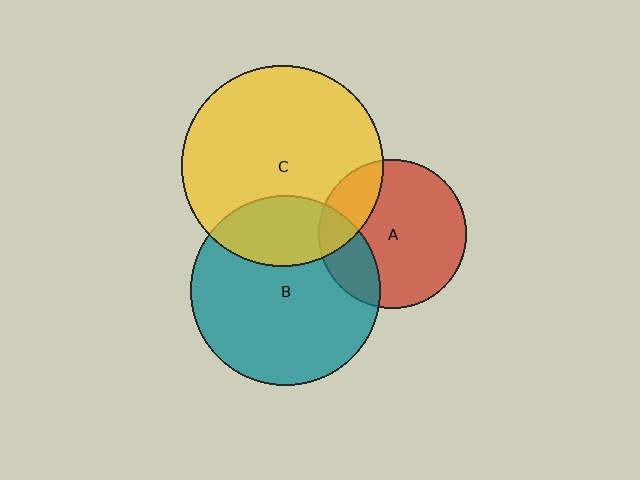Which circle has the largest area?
Circle C (yellow).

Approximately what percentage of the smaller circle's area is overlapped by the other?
Approximately 25%.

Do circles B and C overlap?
Yes.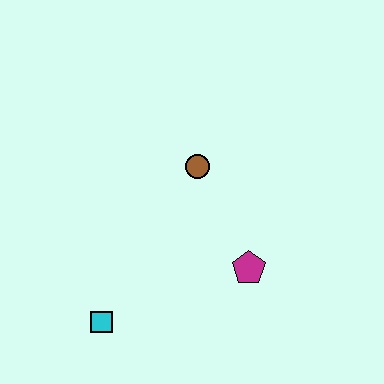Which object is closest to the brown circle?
The magenta pentagon is closest to the brown circle.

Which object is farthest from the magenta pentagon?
The cyan square is farthest from the magenta pentagon.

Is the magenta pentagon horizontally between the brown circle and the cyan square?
No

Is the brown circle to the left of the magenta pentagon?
Yes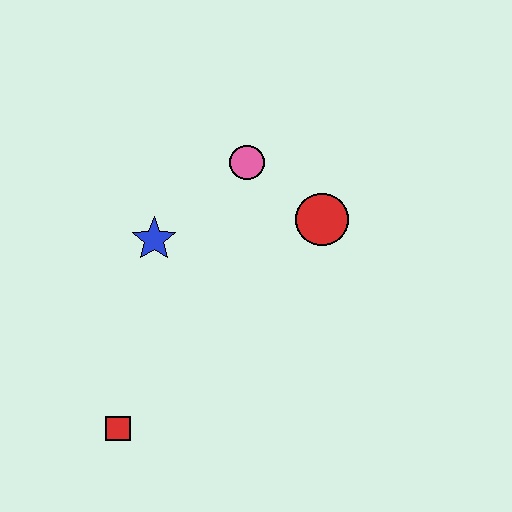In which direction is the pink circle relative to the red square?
The pink circle is above the red square.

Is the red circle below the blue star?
No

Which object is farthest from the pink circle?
The red square is farthest from the pink circle.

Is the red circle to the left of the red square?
No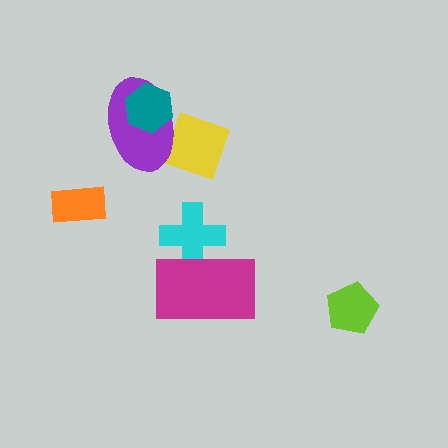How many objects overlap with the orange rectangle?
0 objects overlap with the orange rectangle.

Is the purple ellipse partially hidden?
Yes, it is partially covered by another shape.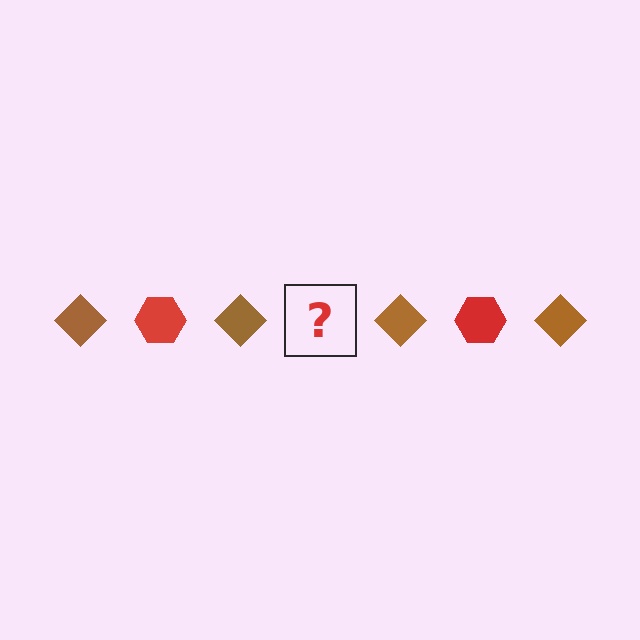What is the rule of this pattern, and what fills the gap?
The rule is that the pattern alternates between brown diamond and red hexagon. The gap should be filled with a red hexagon.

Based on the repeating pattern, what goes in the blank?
The blank should be a red hexagon.